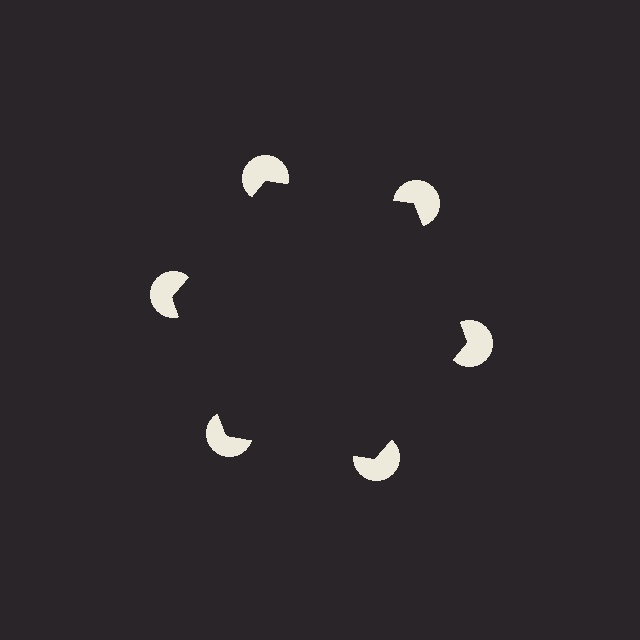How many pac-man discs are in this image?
There are 6 — one at each vertex of the illusory hexagon.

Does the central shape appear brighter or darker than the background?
It typically appears slightly darker than the background, even though no actual brightness change is drawn.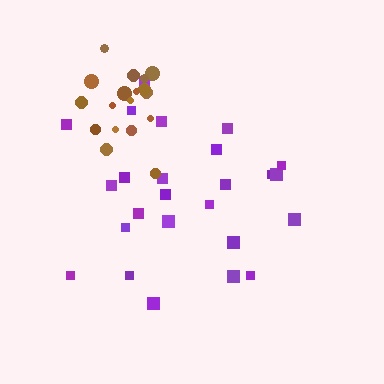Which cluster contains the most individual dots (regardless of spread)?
Purple (25).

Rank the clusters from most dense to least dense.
brown, purple.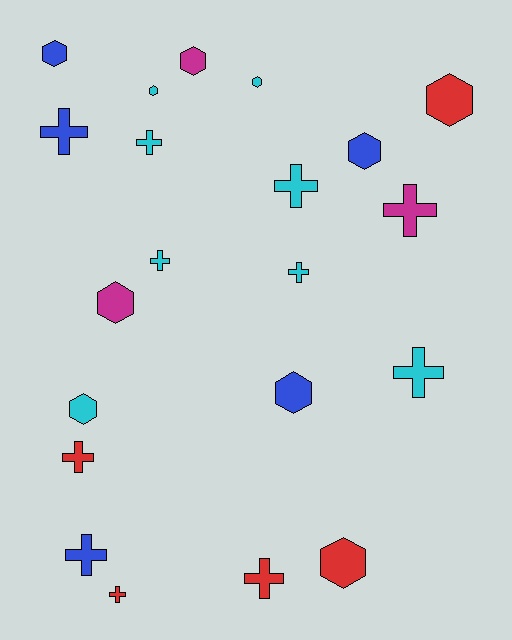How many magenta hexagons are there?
There are 2 magenta hexagons.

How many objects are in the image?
There are 21 objects.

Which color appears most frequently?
Cyan, with 8 objects.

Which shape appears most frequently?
Cross, with 11 objects.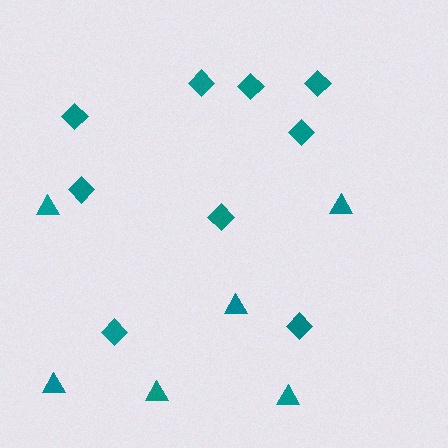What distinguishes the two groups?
There are 2 groups: one group of triangles (6) and one group of diamonds (9).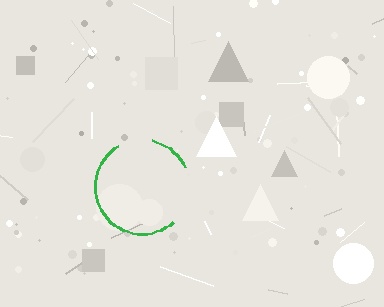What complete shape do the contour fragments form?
The contour fragments form a circle.